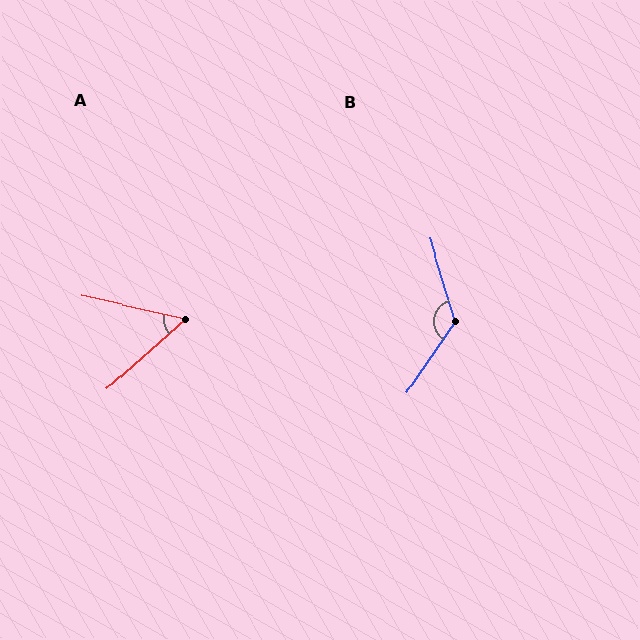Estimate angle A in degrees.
Approximately 54 degrees.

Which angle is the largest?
B, at approximately 129 degrees.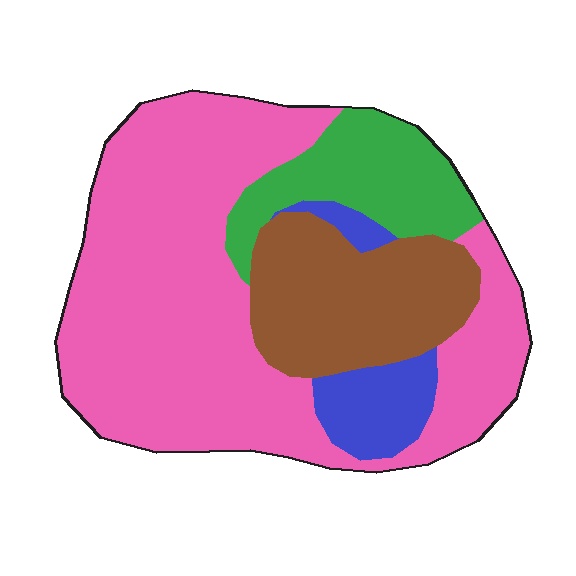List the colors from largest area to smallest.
From largest to smallest: pink, brown, green, blue.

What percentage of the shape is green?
Green covers about 15% of the shape.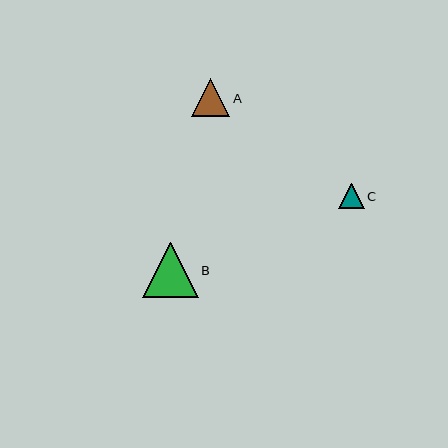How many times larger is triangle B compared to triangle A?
Triangle B is approximately 1.4 times the size of triangle A.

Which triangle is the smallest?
Triangle C is the smallest with a size of approximately 25 pixels.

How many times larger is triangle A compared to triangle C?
Triangle A is approximately 1.5 times the size of triangle C.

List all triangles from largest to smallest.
From largest to smallest: B, A, C.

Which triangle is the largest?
Triangle B is the largest with a size of approximately 55 pixels.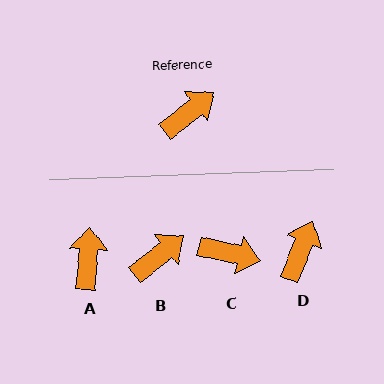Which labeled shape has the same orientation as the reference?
B.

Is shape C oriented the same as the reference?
No, it is off by about 52 degrees.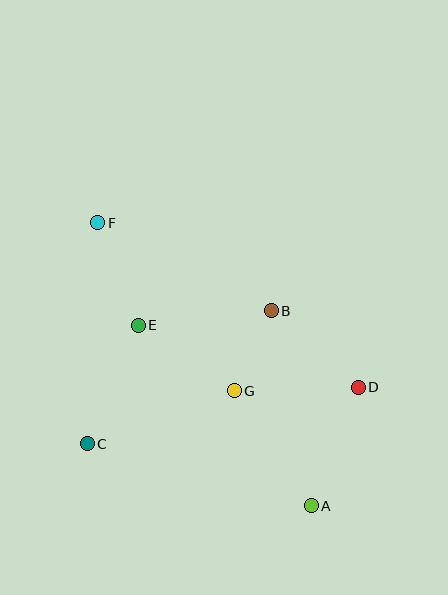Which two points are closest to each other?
Points B and G are closest to each other.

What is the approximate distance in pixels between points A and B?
The distance between A and B is approximately 199 pixels.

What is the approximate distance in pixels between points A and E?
The distance between A and E is approximately 250 pixels.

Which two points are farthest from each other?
Points A and F are farthest from each other.